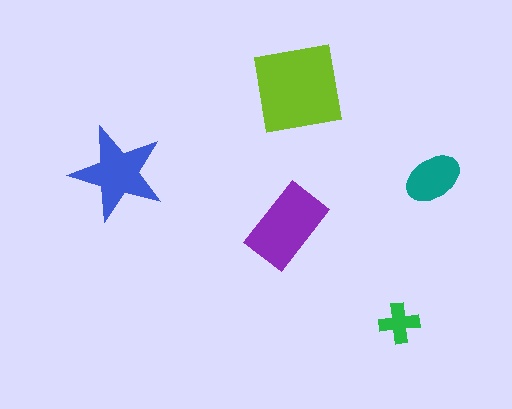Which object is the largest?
The lime square.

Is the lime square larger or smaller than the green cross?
Larger.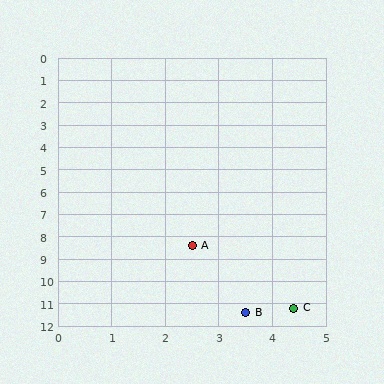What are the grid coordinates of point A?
Point A is at approximately (2.5, 8.4).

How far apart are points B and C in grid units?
Points B and C are about 0.9 grid units apart.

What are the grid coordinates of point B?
Point B is at approximately (3.5, 11.4).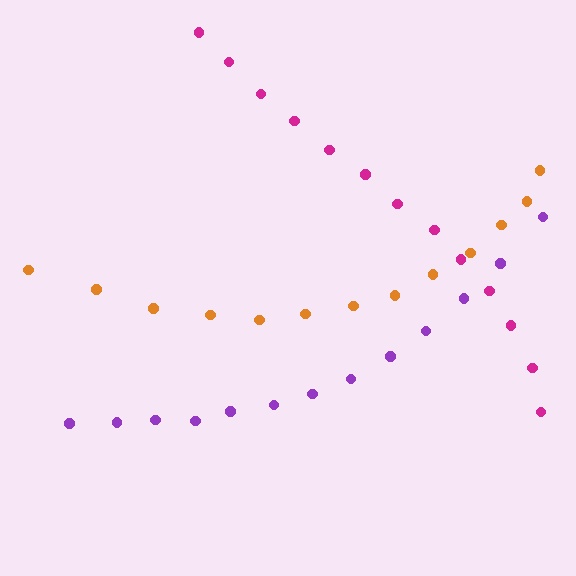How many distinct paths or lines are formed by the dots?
There are 3 distinct paths.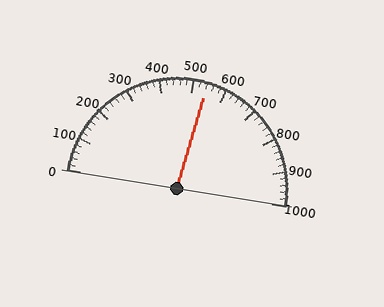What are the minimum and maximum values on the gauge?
The gauge ranges from 0 to 1000.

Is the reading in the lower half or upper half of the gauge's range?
The reading is in the upper half of the range (0 to 1000).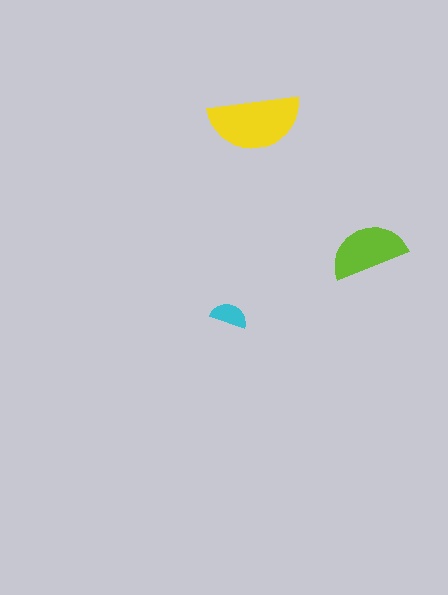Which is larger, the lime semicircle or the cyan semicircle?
The lime one.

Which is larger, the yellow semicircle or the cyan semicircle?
The yellow one.